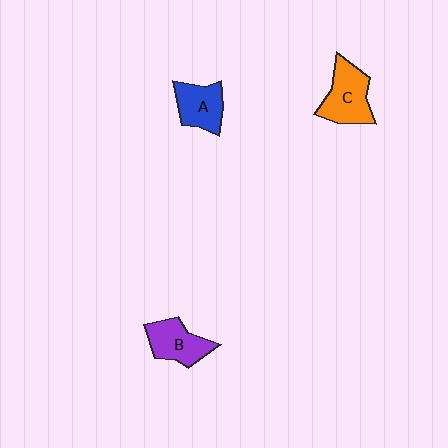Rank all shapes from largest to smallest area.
From largest to smallest: C (orange), B (purple), A (blue).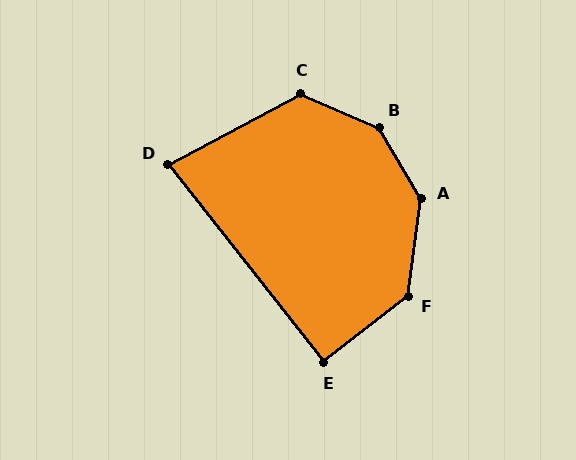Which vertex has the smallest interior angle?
D, at approximately 80 degrees.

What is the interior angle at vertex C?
Approximately 128 degrees (obtuse).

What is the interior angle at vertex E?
Approximately 90 degrees (approximately right).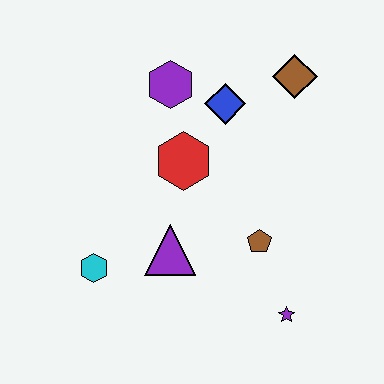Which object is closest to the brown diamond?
The blue diamond is closest to the brown diamond.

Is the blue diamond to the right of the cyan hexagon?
Yes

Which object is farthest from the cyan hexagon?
The brown diamond is farthest from the cyan hexagon.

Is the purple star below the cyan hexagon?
Yes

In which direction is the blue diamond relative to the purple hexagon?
The blue diamond is to the right of the purple hexagon.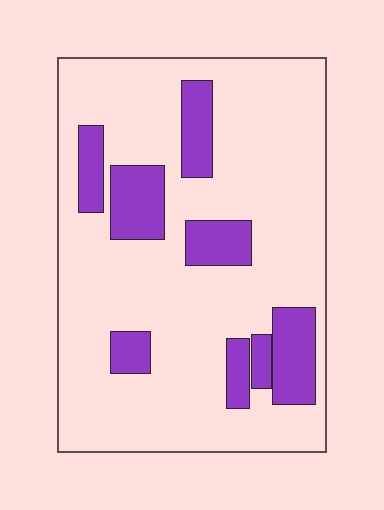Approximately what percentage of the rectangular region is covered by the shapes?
Approximately 20%.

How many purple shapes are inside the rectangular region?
8.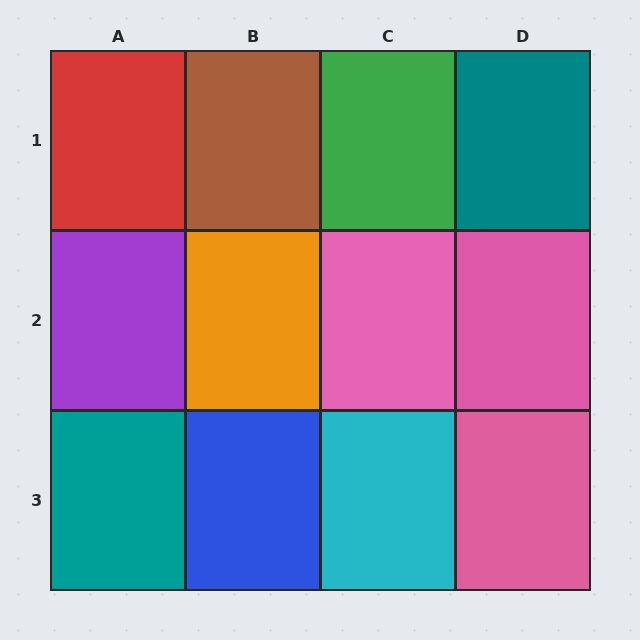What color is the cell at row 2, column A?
Purple.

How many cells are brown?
1 cell is brown.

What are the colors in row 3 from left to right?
Teal, blue, cyan, pink.